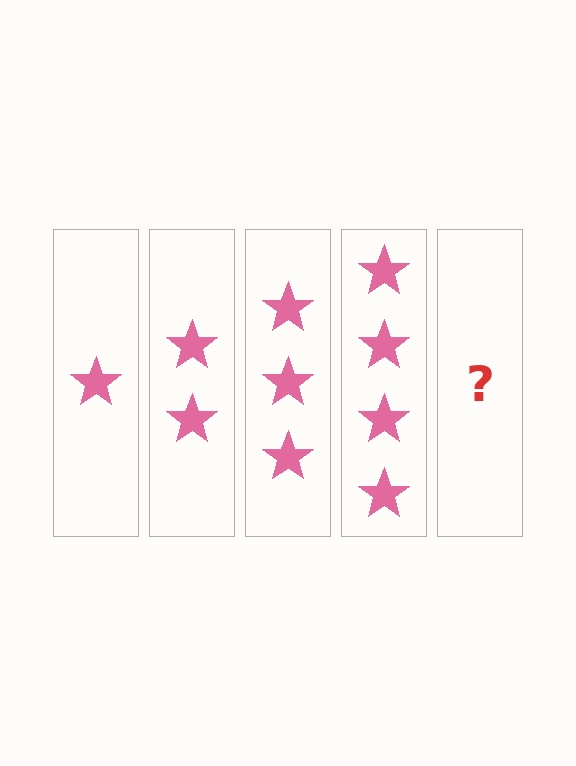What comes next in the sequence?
The next element should be 5 stars.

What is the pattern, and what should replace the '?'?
The pattern is that each step adds one more star. The '?' should be 5 stars.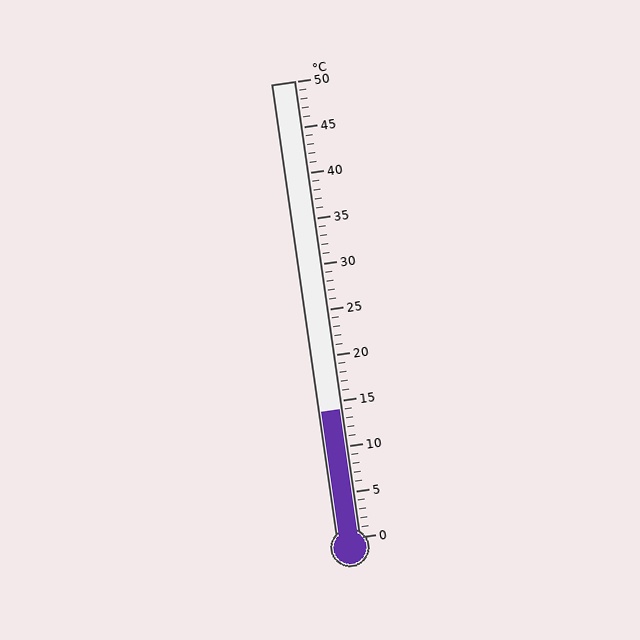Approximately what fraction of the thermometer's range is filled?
The thermometer is filled to approximately 30% of its range.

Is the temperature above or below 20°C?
The temperature is below 20°C.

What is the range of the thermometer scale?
The thermometer scale ranges from 0°C to 50°C.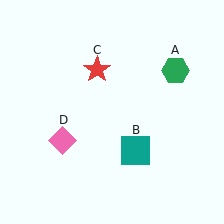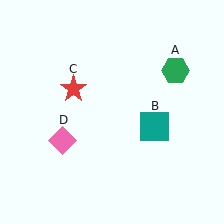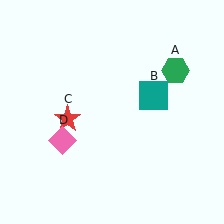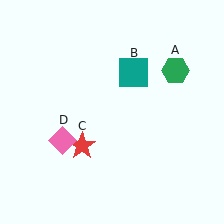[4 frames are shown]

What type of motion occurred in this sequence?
The teal square (object B), red star (object C) rotated counterclockwise around the center of the scene.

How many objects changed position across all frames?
2 objects changed position: teal square (object B), red star (object C).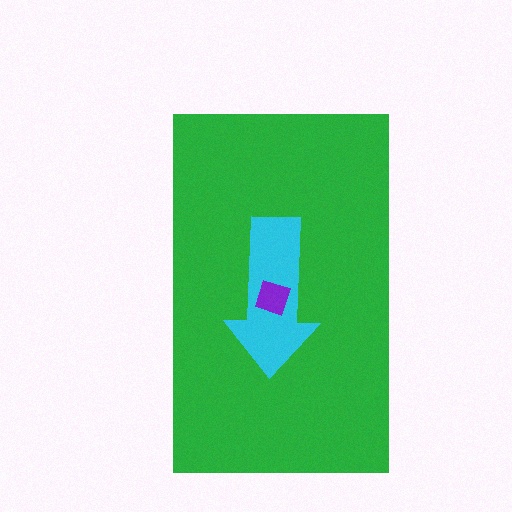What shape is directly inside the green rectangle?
The cyan arrow.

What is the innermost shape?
The purple diamond.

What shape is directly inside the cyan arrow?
The purple diamond.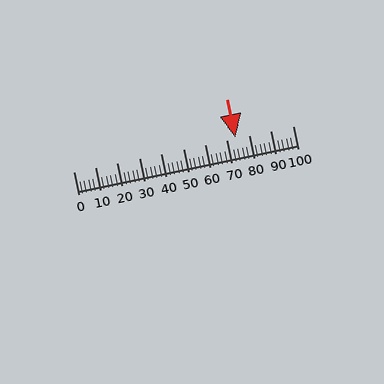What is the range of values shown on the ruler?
The ruler shows values from 0 to 100.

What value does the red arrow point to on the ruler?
The red arrow points to approximately 74.